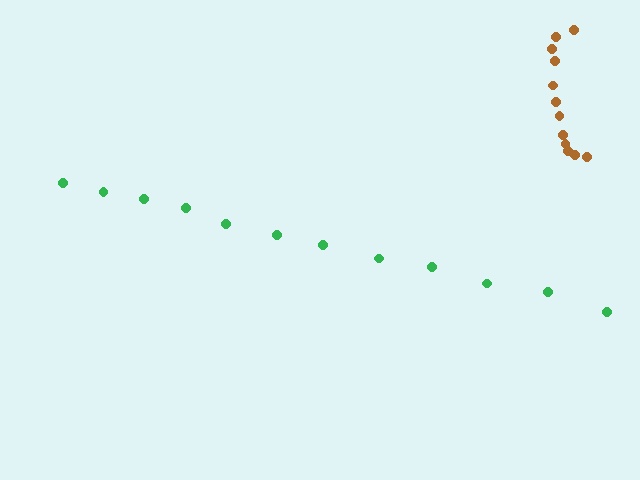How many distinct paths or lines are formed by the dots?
There are 2 distinct paths.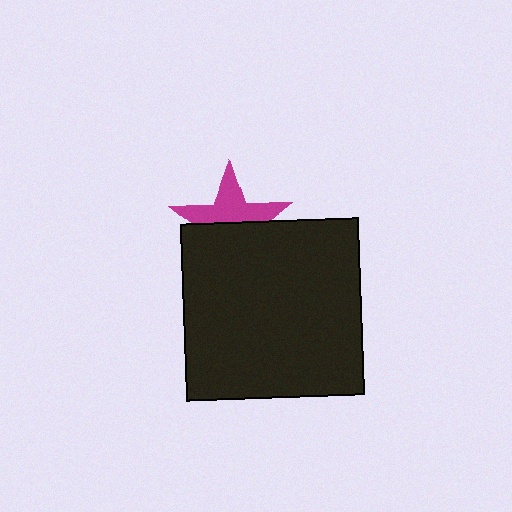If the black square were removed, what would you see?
You would see the complete magenta star.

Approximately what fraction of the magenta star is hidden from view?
Roughly 50% of the magenta star is hidden behind the black square.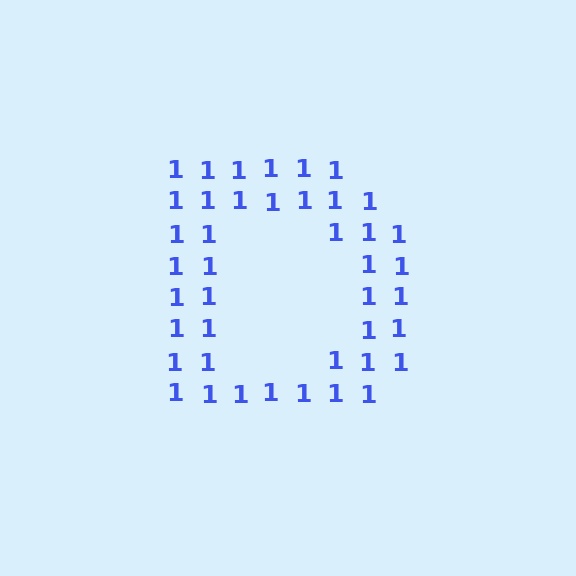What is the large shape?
The large shape is the letter D.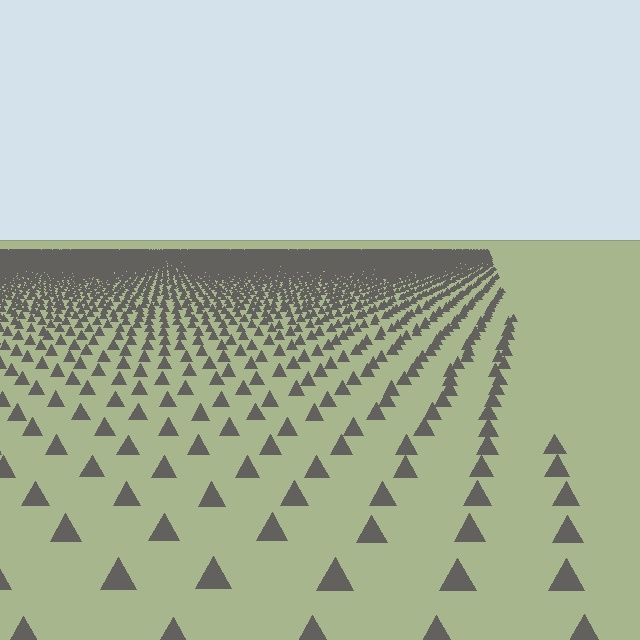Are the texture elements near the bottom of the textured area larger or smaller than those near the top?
Larger. Near the bottom, elements are closer to the viewer and appear at a bigger on-screen size.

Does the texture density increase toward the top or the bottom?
Density increases toward the top.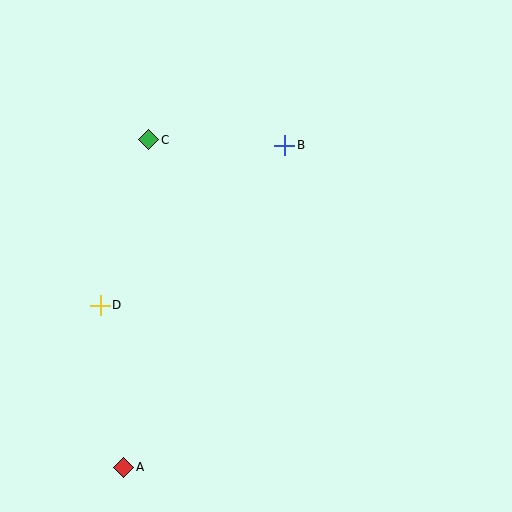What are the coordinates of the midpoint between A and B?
The midpoint between A and B is at (204, 306).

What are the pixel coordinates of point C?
Point C is at (149, 140).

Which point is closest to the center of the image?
Point B at (285, 145) is closest to the center.